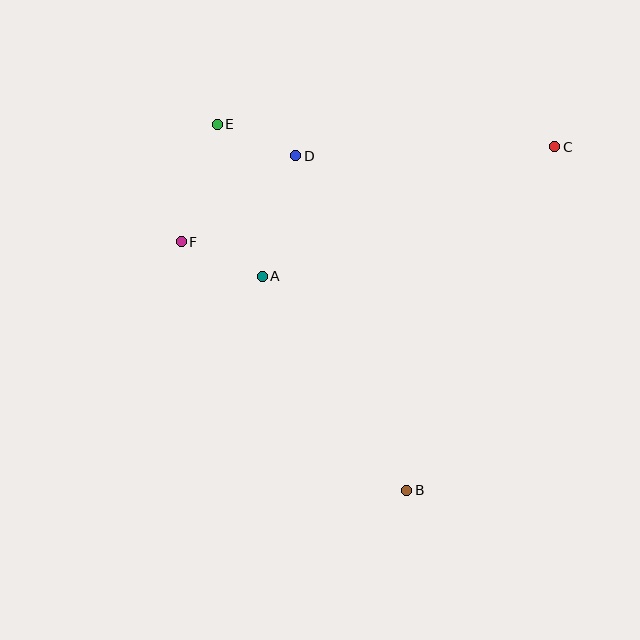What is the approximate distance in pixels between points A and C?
The distance between A and C is approximately 320 pixels.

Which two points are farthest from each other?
Points B and E are farthest from each other.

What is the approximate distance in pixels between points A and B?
The distance between A and B is approximately 258 pixels.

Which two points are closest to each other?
Points D and E are closest to each other.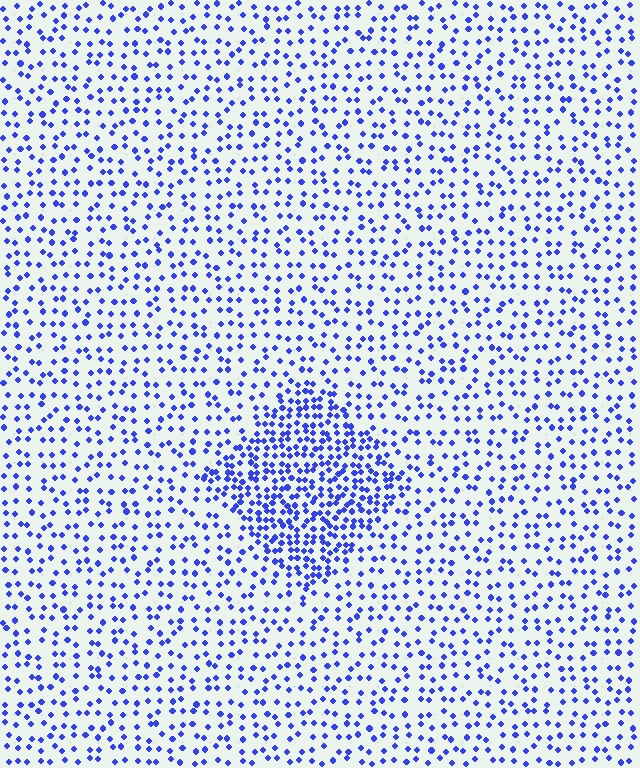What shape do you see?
I see a diamond.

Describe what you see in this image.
The image contains small blue elements arranged at two different densities. A diamond-shaped region is visible where the elements are more densely packed than the surrounding area.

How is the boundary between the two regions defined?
The boundary is defined by a change in element density (approximately 2.2x ratio). All elements are the same color, size, and shape.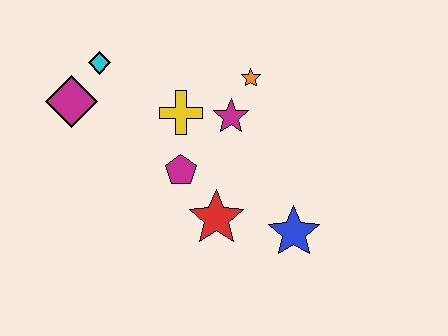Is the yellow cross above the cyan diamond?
No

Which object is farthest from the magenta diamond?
The blue star is farthest from the magenta diamond.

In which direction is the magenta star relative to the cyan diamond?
The magenta star is to the right of the cyan diamond.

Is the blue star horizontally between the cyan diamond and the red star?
No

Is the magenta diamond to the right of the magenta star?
No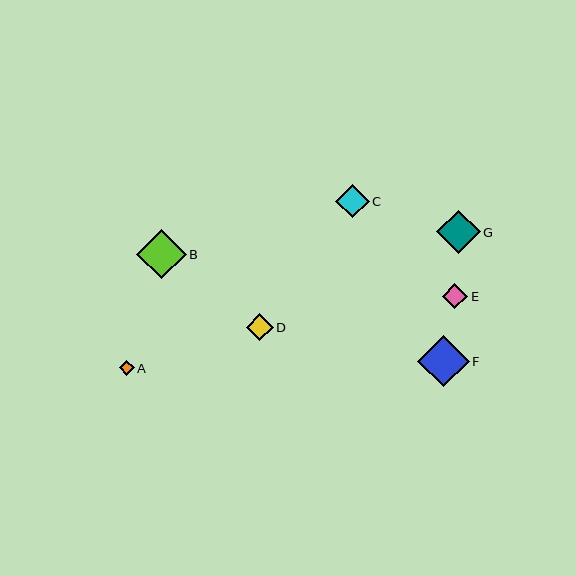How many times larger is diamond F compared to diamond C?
Diamond F is approximately 1.5 times the size of diamond C.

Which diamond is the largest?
Diamond F is the largest with a size of approximately 51 pixels.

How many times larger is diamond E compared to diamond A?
Diamond E is approximately 1.7 times the size of diamond A.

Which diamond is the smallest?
Diamond A is the smallest with a size of approximately 15 pixels.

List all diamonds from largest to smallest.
From largest to smallest: F, B, G, C, D, E, A.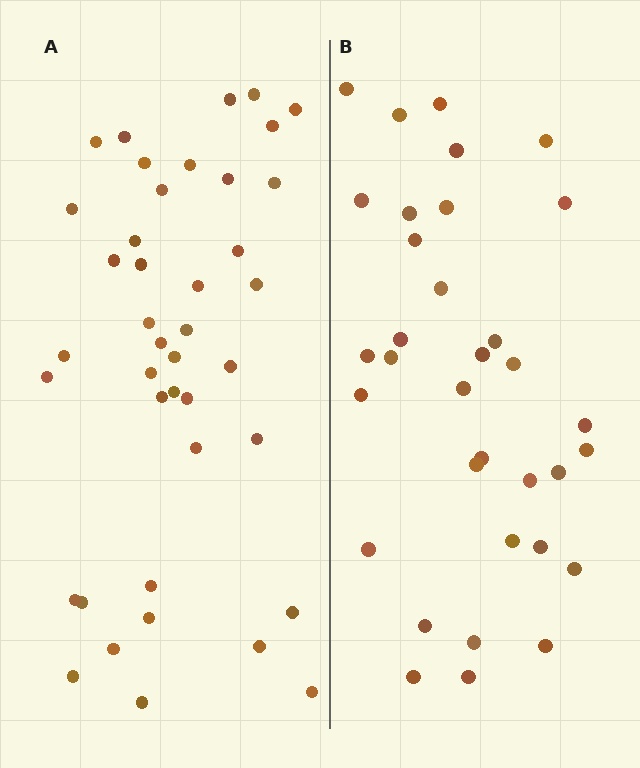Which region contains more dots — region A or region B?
Region A (the left region) has more dots.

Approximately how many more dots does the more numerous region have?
Region A has roughly 8 or so more dots than region B.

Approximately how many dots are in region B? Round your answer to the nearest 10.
About 30 dots. (The exact count is 34, which rounds to 30.)